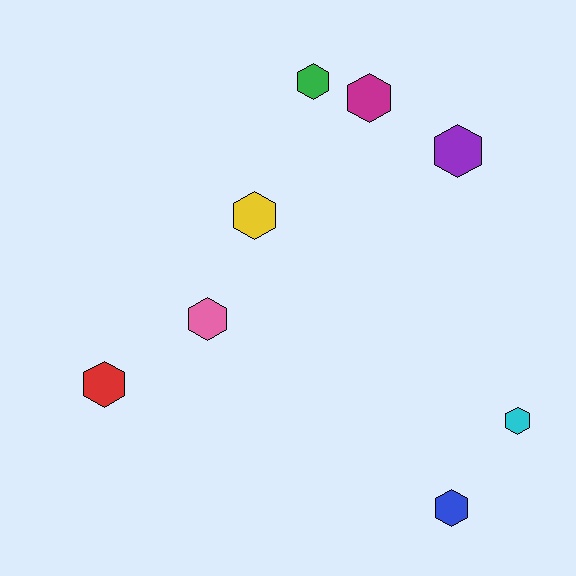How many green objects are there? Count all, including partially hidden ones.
There is 1 green object.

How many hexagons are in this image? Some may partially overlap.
There are 8 hexagons.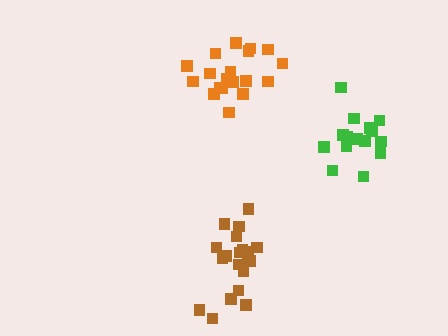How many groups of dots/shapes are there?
There are 3 groups.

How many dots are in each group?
Group 1: 16 dots, Group 2: 20 dots, Group 3: 20 dots (56 total).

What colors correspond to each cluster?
The clusters are colored: green, orange, brown.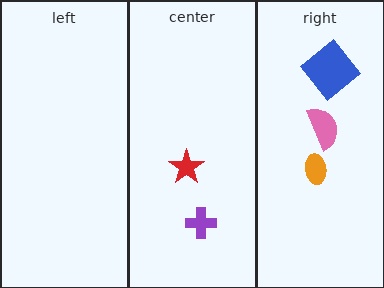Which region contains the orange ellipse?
The right region.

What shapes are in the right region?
The blue diamond, the pink semicircle, the orange ellipse.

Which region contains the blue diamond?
The right region.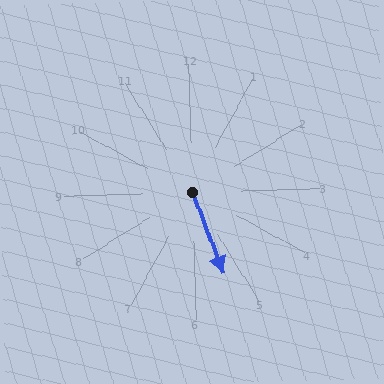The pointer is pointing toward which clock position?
Roughly 5 o'clock.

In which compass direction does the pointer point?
South.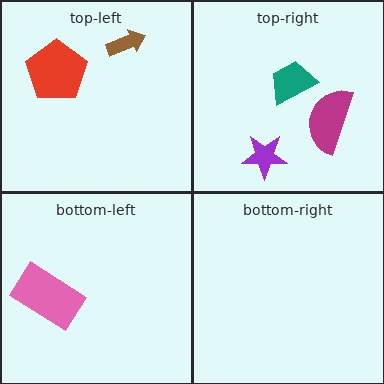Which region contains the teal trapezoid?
The top-right region.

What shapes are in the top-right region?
The magenta semicircle, the purple star, the teal trapezoid.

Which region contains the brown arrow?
The top-left region.